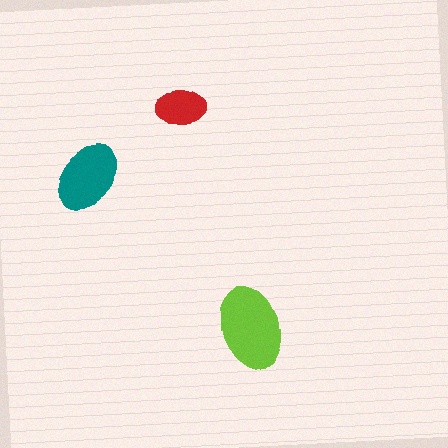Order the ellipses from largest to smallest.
the lime one, the teal one, the red one.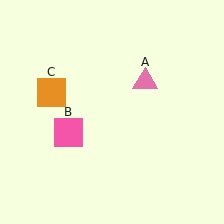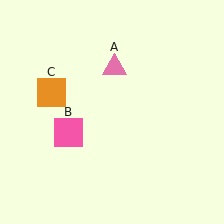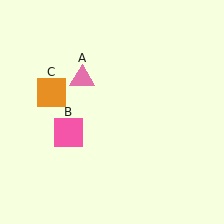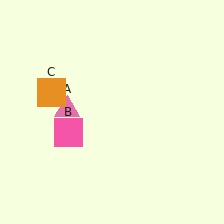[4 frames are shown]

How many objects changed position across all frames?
1 object changed position: pink triangle (object A).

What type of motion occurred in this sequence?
The pink triangle (object A) rotated counterclockwise around the center of the scene.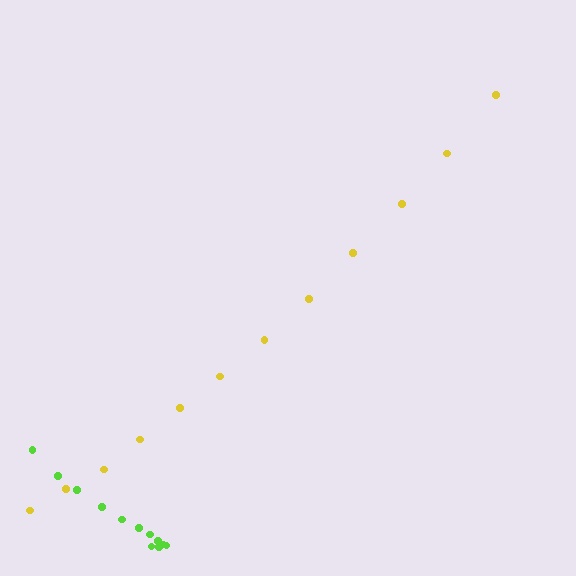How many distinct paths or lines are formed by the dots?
There are 2 distinct paths.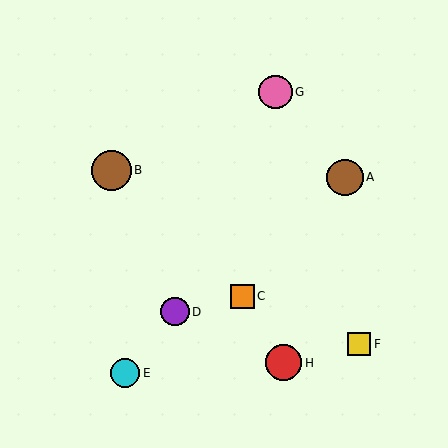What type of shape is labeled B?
Shape B is a brown circle.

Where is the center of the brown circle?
The center of the brown circle is at (345, 177).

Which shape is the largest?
The brown circle (labeled B) is the largest.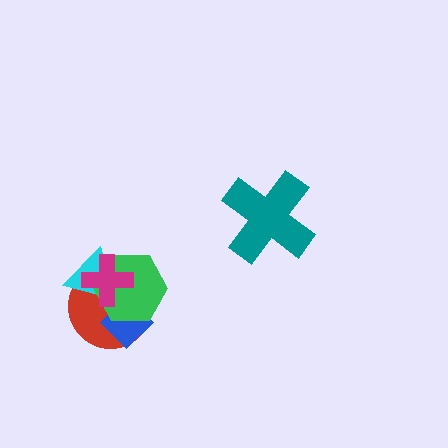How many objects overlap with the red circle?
4 objects overlap with the red circle.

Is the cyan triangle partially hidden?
Yes, it is partially covered by another shape.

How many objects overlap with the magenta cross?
4 objects overlap with the magenta cross.